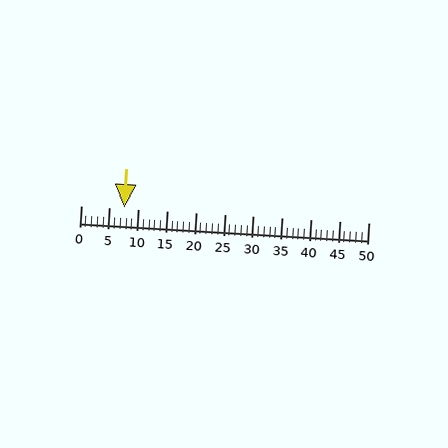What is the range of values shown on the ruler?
The ruler shows values from 0 to 50.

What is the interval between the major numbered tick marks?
The major tick marks are spaced 5 units apart.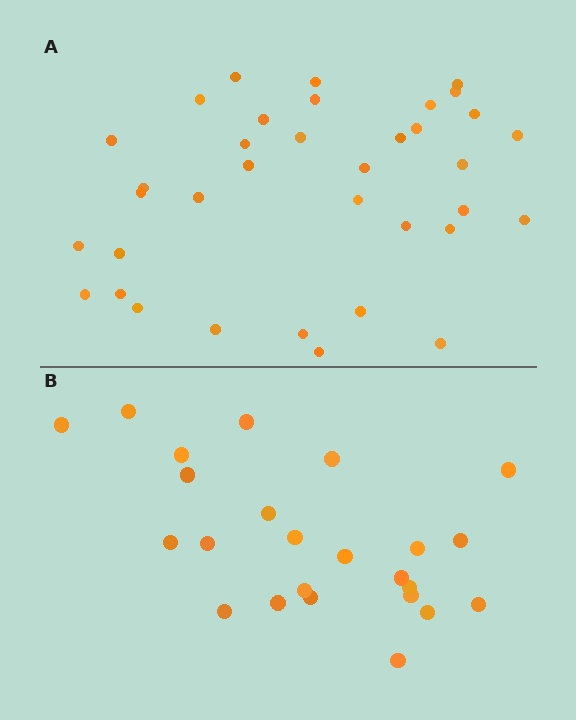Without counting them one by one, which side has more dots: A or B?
Region A (the top region) has more dots.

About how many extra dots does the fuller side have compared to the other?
Region A has roughly 12 or so more dots than region B.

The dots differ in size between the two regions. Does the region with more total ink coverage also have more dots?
No. Region B has more total ink coverage because its dots are larger, but region A actually contains more individual dots. Total area can be misleading — the number of items is what matters here.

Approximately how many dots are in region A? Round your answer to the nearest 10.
About 40 dots. (The exact count is 36, which rounds to 40.)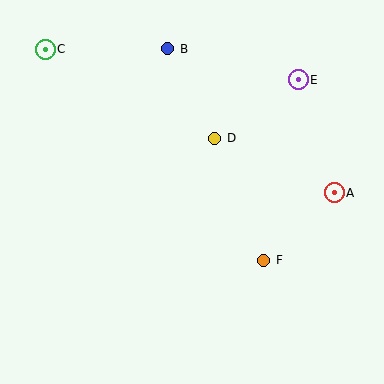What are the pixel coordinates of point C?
Point C is at (45, 49).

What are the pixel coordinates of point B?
Point B is at (168, 49).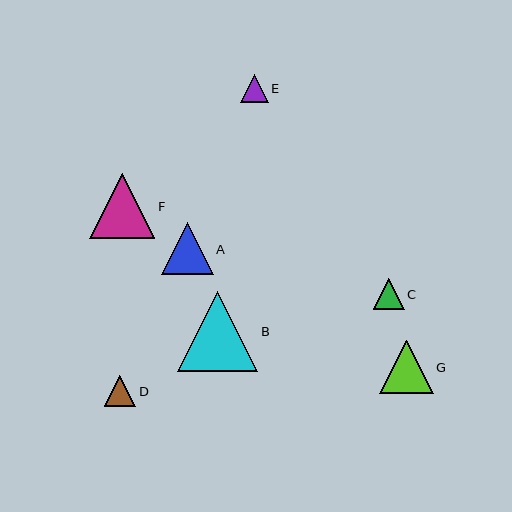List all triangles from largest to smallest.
From largest to smallest: B, F, G, A, D, C, E.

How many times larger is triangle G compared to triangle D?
Triangle G is approximately 1.7 times the size of triangle D.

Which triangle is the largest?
Triangle B is the largest with a size of approximately 80 pixels.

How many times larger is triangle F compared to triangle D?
Triangle F is approximately 2.1 times the size of triangle D.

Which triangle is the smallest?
Triangle E is the smallest with a size of approximately 28 pixels.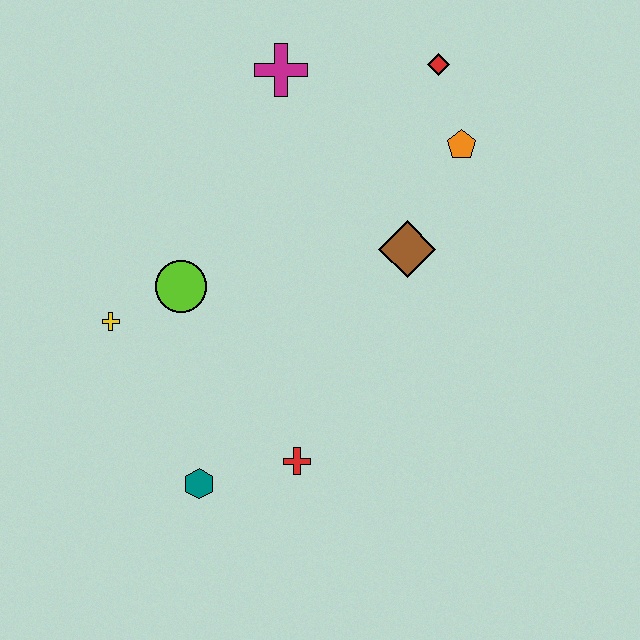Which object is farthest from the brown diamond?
The teal hexagon is farthest from the brown diamond.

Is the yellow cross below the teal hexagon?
No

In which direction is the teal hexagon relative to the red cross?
The teal hexagon is to the left of the red cross.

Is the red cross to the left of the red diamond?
Yes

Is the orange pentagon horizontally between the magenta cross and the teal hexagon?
No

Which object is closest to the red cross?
The teal hexagon is closest to the red cross.